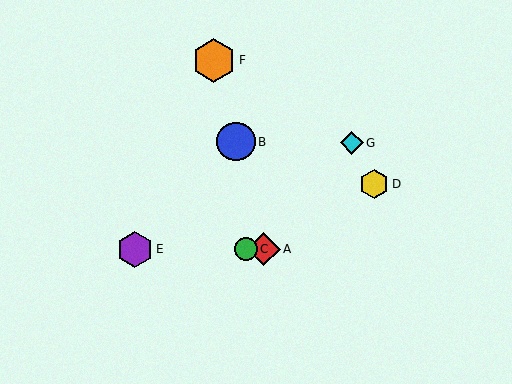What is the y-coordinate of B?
Object B is at y≈142.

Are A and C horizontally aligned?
Yes, both are at y≈249.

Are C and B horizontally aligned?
No, C is at y≈249 and B is at y≈142.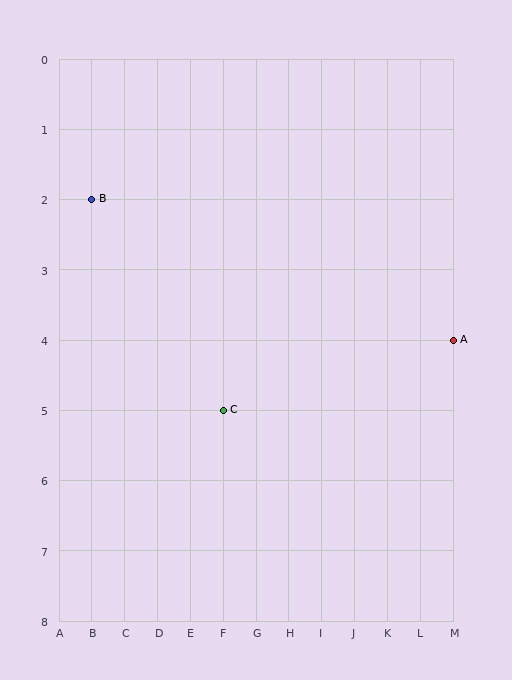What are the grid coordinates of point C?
Point C is at grid coordinates (F, 5).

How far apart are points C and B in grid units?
Points C and B are 4 columns and 3 rows apart (about 5.0 grid units diagonally).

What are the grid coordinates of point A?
Point A is at grid coordinates (M, 4).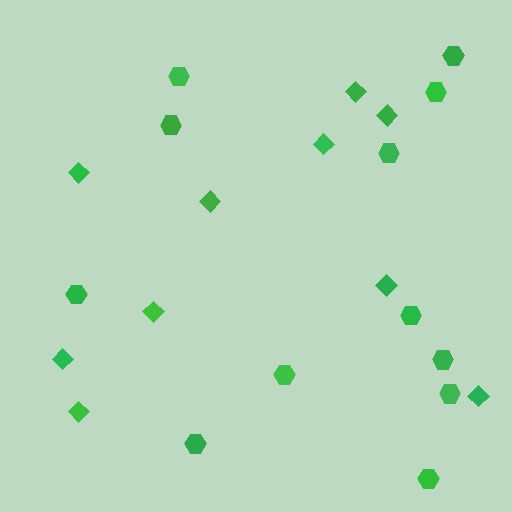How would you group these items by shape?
There are 2 groups: one group of hexagons (12) and one group of diamonds (10).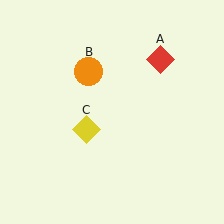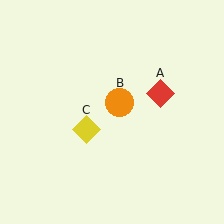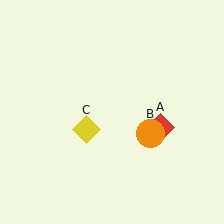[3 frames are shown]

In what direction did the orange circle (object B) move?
The orange circle (object B) moved down and to the right.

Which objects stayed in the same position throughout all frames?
Yellow diamond (object C) remained stationary.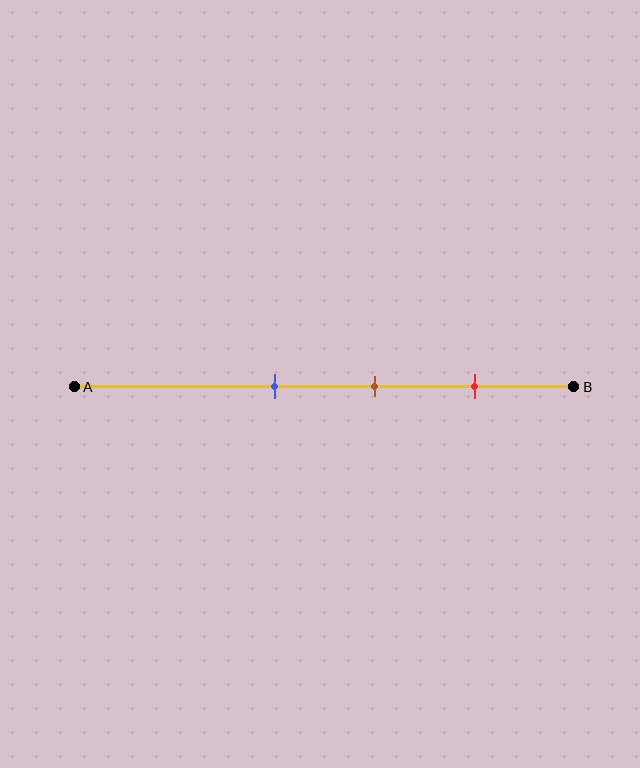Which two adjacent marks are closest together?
The blue and brown marks are the closest adjacent pair.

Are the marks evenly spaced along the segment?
Yes, the marks are approximately evenly spaced.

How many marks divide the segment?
There are 3 marks dividing the segment.